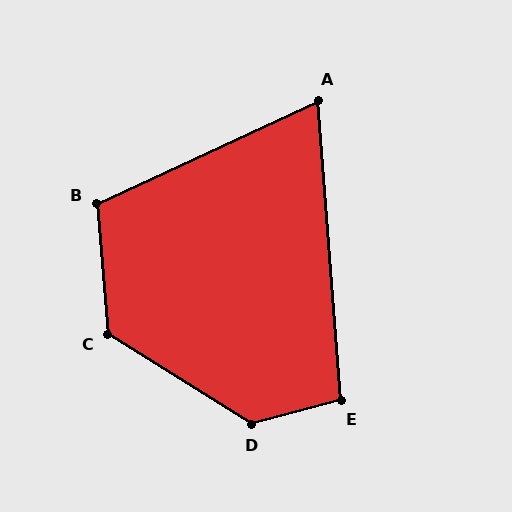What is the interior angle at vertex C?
Approximately 127 degrees (obtuse).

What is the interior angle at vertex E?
Approximately 100 degrees (obtuse).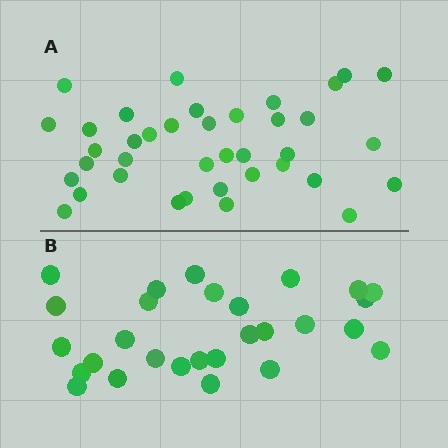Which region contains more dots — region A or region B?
Region A (the top region) has more dots.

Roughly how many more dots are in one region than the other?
Region A has roughly 10 or so more dots than region B.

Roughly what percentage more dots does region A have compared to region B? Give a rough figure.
About 35% more.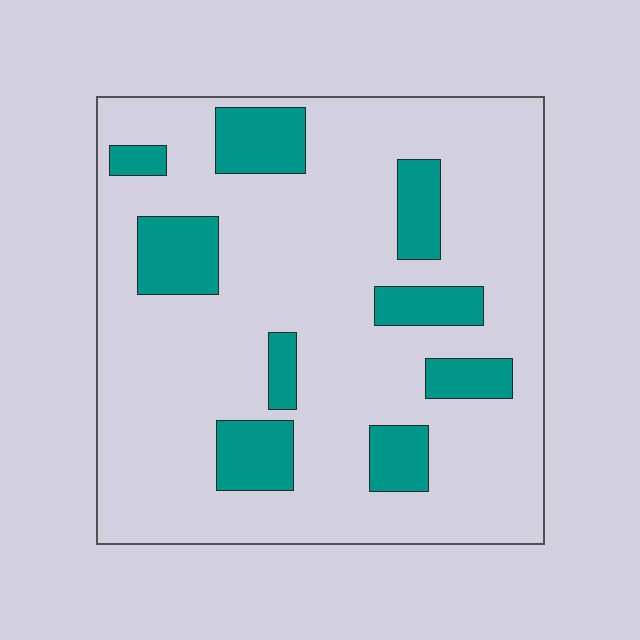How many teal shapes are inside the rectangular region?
9.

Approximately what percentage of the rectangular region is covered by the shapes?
Approximately 20%.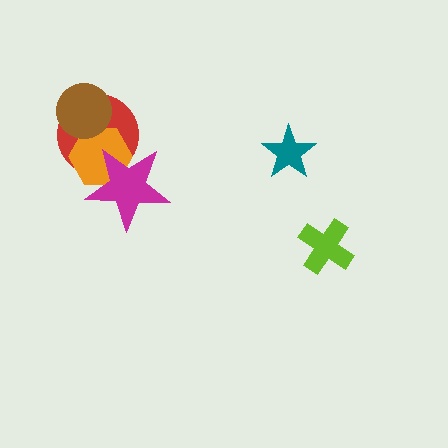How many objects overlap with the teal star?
0 objects overlap with the teal star.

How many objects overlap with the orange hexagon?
3 objects overlap with the orange hexagon.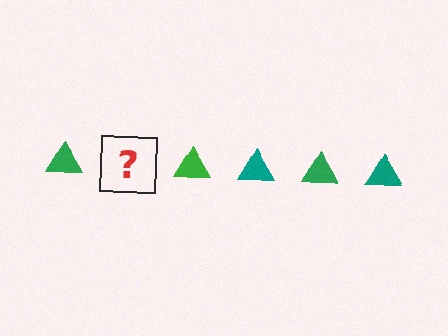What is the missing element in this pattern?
The missing element is a teal triangle.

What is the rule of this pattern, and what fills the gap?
The rule is that the pattern cycles through green, teal triangles. The gap should be filled with a teal triangle.